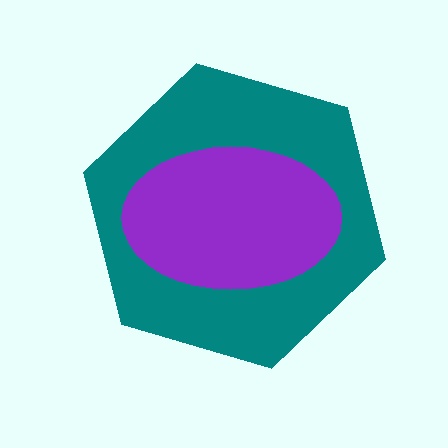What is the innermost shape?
The purple ellipse.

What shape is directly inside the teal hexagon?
The purple ellipse.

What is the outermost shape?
The teal hexagon.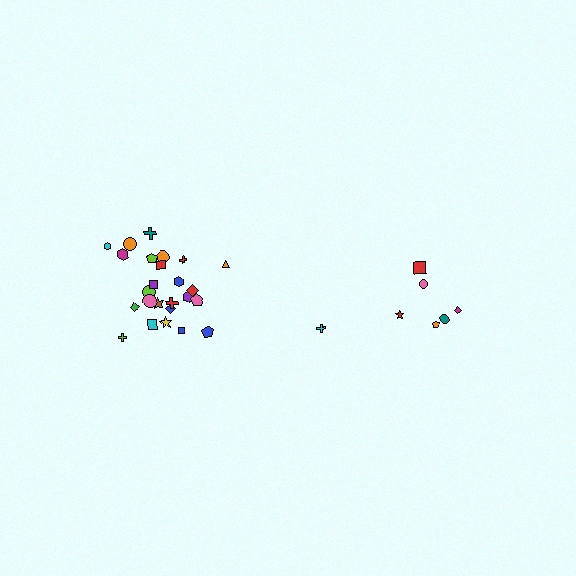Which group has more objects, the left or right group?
The left group.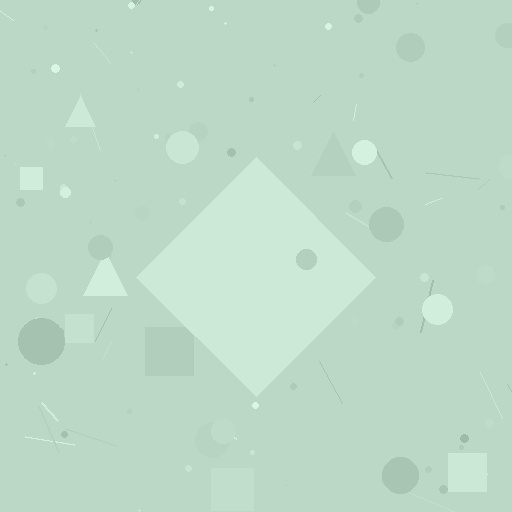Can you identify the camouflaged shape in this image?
The camouflaged shape is a diamond.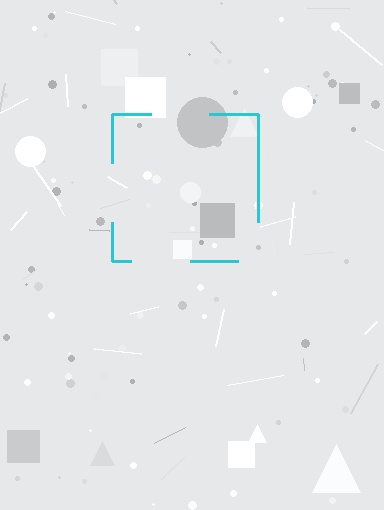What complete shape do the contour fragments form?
The contour fragments form a square.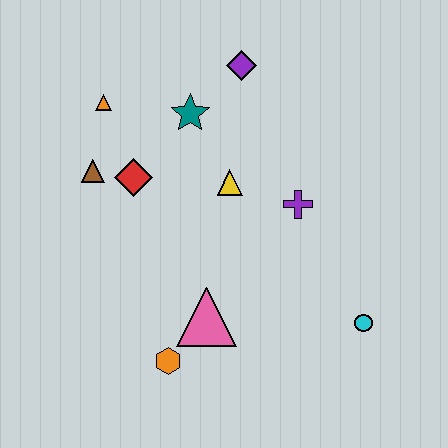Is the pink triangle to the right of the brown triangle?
Yes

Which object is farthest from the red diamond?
The cyan circle is farthest from the red diamond.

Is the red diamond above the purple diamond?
No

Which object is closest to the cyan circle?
The purple cross is closest to the cyan circle.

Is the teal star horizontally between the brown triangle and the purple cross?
Yes